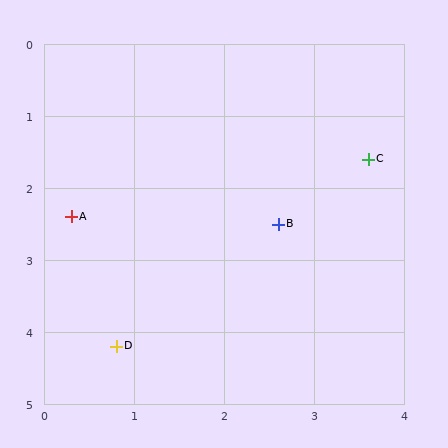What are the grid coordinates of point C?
Point C is at approximately (3.6, 1.6).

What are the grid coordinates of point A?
Point A is at approximately (0.3, 2.4).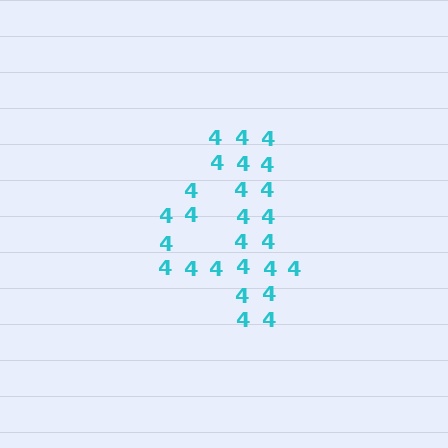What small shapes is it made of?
It is made of small digit 4's.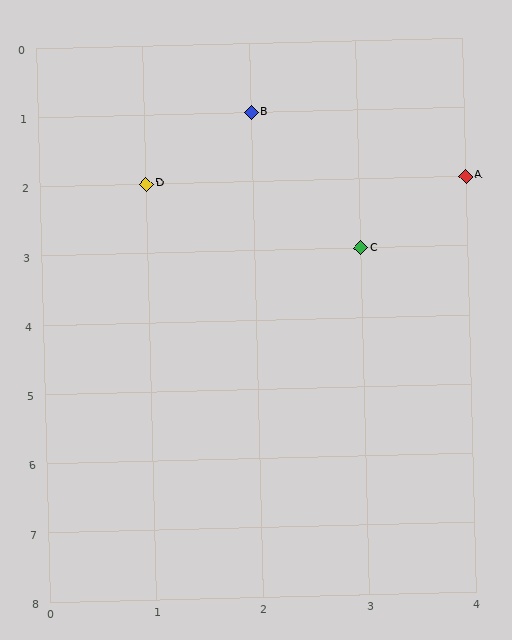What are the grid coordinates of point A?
Point A is at grid coordinates (4, 2).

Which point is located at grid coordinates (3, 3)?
Point C is at (3, 3).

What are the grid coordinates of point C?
Point C is at grid coordinates (3, 3).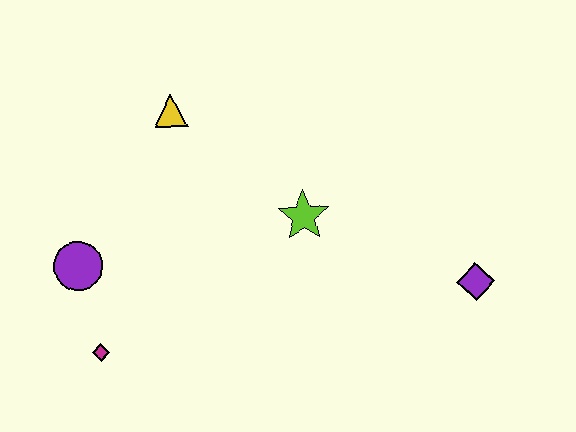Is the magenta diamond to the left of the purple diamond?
Yes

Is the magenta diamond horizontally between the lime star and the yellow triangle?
No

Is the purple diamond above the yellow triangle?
No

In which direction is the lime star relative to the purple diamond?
The lime star is to the left of the purple diamond.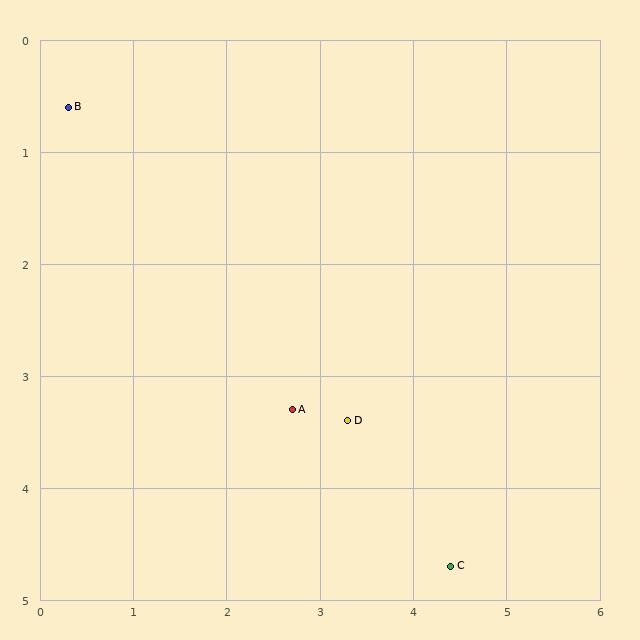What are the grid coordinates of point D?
Point D is at approximately (3.3, 3.4).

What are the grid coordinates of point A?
Point A is at approximately (2.7, 3.3).